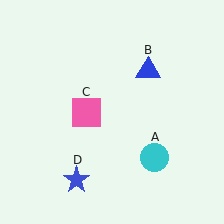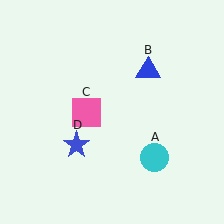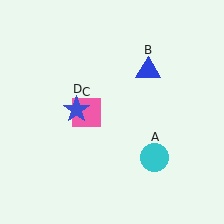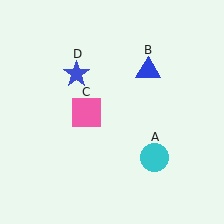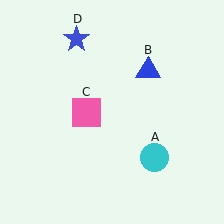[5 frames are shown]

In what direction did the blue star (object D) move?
The blue star (object D) moved up.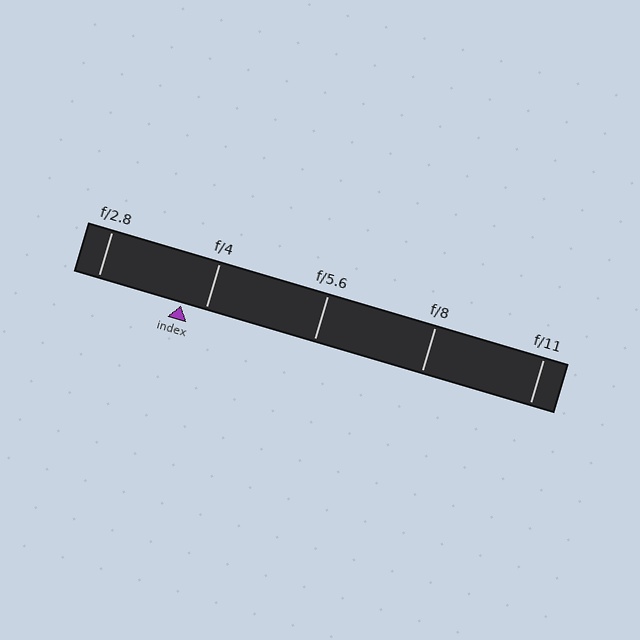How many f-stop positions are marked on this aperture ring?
There are 5 f-stop positions marked.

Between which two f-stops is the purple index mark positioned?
The index mark is between f/2.8 and f/4.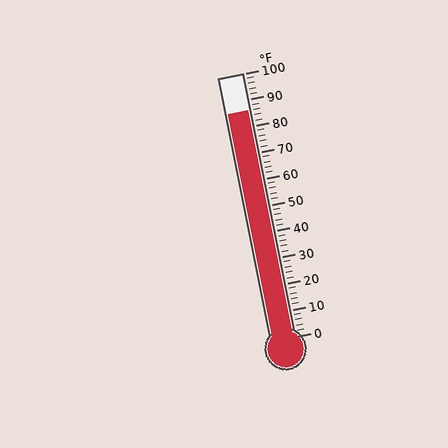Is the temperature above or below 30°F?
The temperature is above 30°F.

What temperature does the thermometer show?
The thermometer shows approximately 86°F.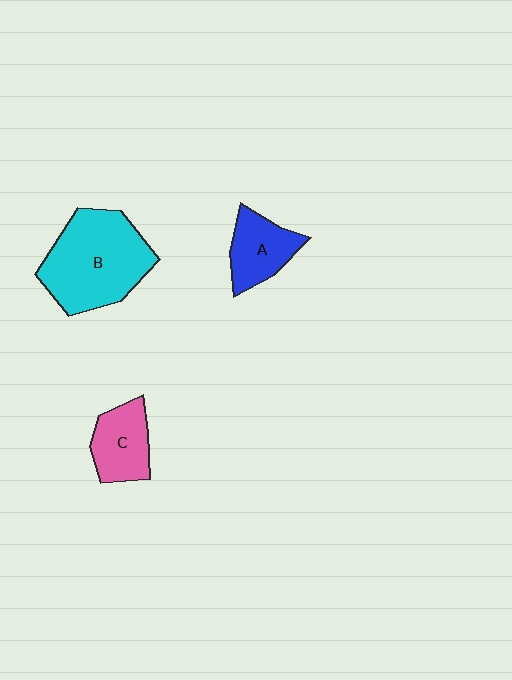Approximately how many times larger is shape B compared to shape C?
Approximately 2.1 times.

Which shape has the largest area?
Shape B (cyan).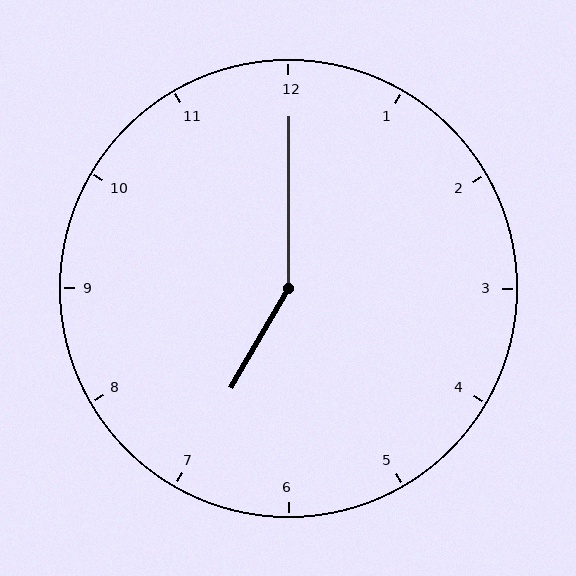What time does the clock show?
7:00.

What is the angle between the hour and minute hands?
Approximately 150 degrees.